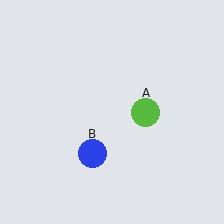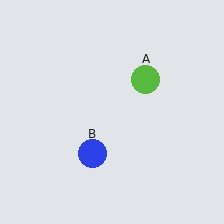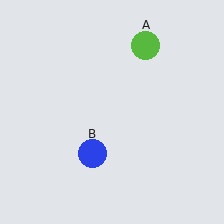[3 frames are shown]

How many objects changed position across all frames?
1 object changed position: lime circle (object A).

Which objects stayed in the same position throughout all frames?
Blue circle (object B) remained stationary.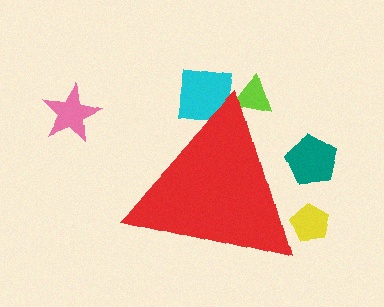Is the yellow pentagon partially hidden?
Yes, the yellow pentagon is partially hidden behind the red triangle.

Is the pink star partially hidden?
No, the pink star is fully visible.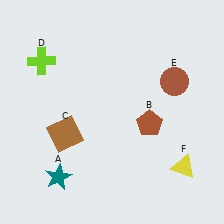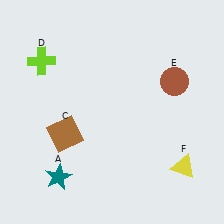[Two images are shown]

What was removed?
The brown pentagon (B) was removed in Image 2.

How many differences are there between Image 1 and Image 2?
There is 1 difference between the two images.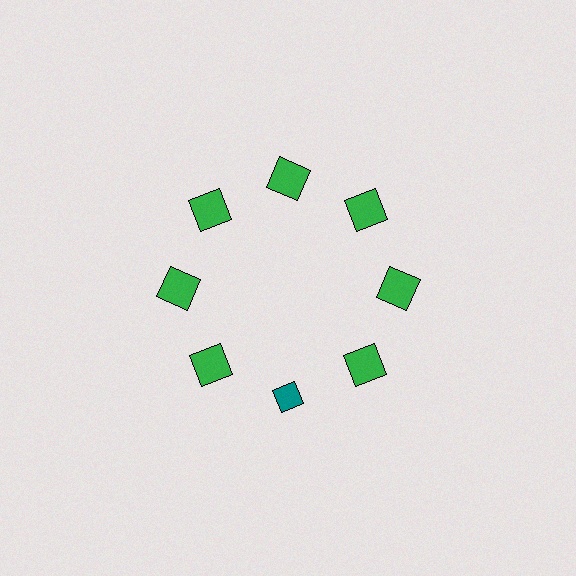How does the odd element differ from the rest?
It differs in both color (teal instead of green) and shape (diamond instead of square).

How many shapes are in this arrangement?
There are 8 shapes arranged in a ring pattern.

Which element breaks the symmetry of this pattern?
The teal diamond at roughly the 6 o'clock position breaks the symmetry. All other shapes are green squares.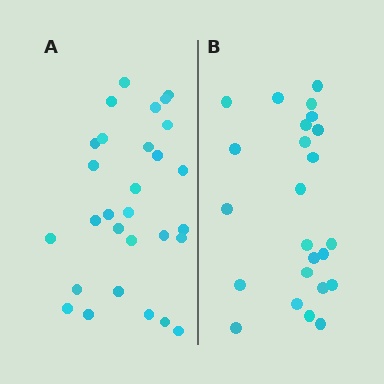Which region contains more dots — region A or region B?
Region A (the left region) has more dots.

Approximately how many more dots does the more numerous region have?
Region A has about 5 more dots than region B.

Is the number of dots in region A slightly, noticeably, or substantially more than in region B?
Region A has only slightly more — the two regions are fairly close. The ratio is roughly 1.2 to 1.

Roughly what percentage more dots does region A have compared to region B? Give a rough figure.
About 20% more.